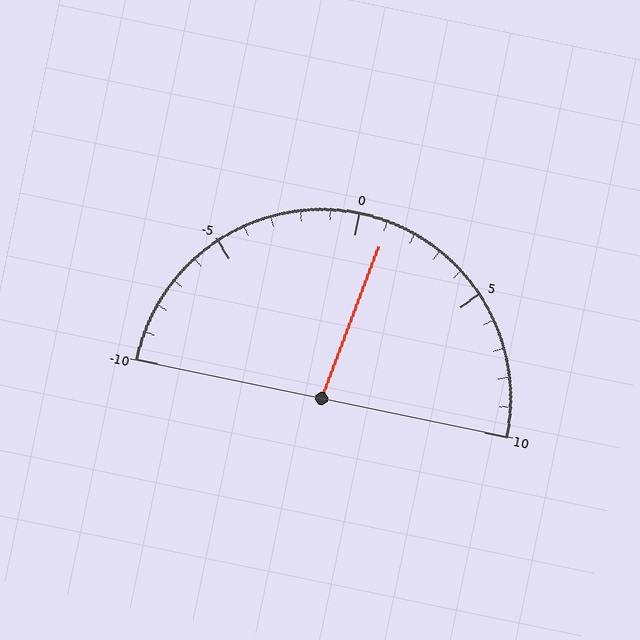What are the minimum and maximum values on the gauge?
The gauge ranges from -10 to 10.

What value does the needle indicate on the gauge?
The needle indicates approximately 1.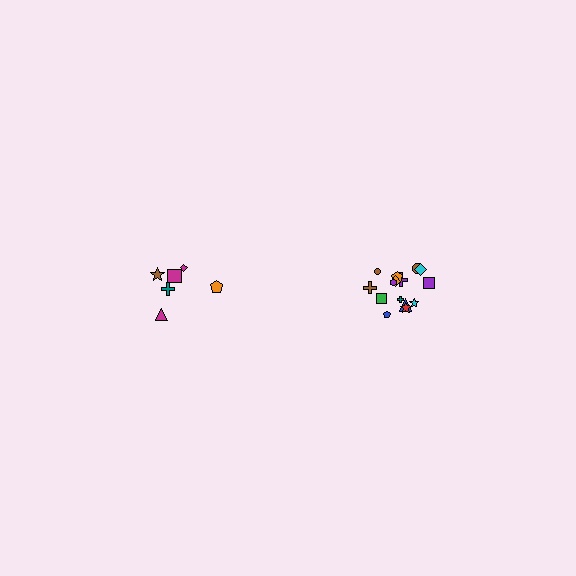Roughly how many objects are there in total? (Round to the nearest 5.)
Roughly 20 objects in total.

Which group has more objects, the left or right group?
The right group.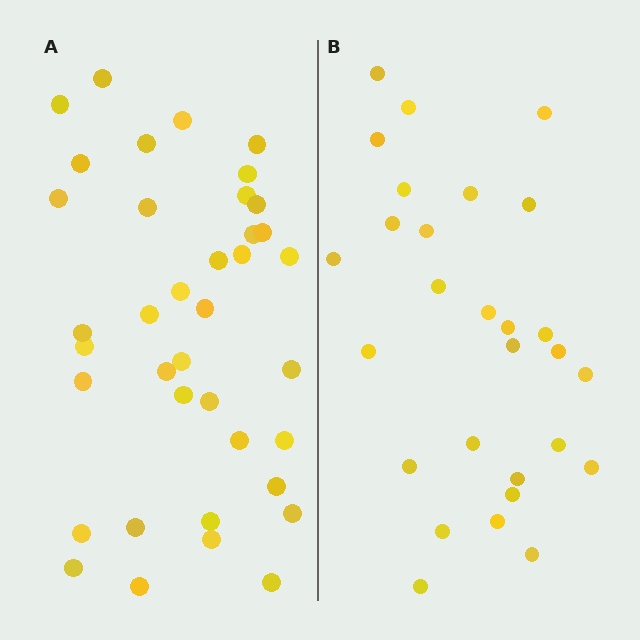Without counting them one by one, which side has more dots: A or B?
Region A (the left region) has more dots.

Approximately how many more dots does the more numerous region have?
Region A has roughly 10 or so more dots than region B.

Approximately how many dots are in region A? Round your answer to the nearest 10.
About 40 dots. (The exact count is 38, which rounds to 40.)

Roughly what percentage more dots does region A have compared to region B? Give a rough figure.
About 35% more.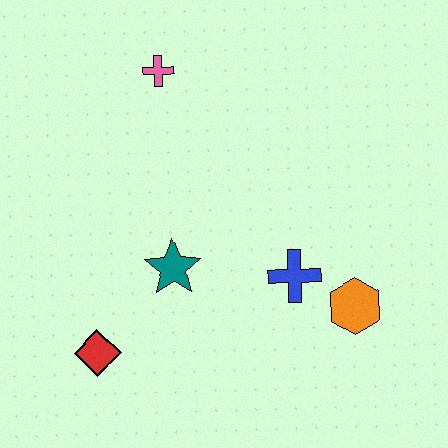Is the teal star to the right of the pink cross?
Yes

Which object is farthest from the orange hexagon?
The pink cross is farthest from the orange hexagon.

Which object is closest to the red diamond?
The teal star is closest to the red diamond.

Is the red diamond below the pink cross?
Yes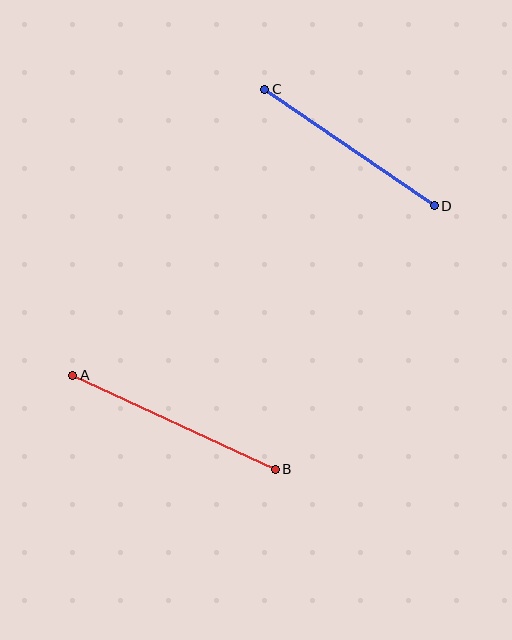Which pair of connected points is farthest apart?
Points A and B are farthest apart.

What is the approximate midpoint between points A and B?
The midpoint is at approximately (174, 422) pixels.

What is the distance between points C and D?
The distance is approximately 206 pixels.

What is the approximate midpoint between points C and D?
The midpoint is at approximately (349, 148) pixels.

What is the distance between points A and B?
The distance is approximately 223 pixels.